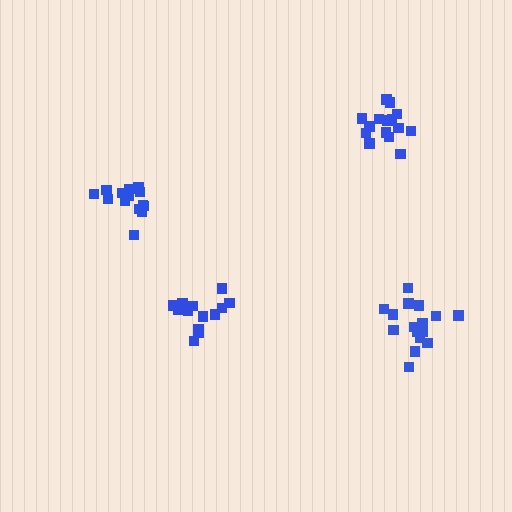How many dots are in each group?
Group 1: 14 dots, Group 2: 15 dots, Group 3: 14 dots, Group 4: 16 dots (59 total).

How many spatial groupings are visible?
There are 4 spatial groupings.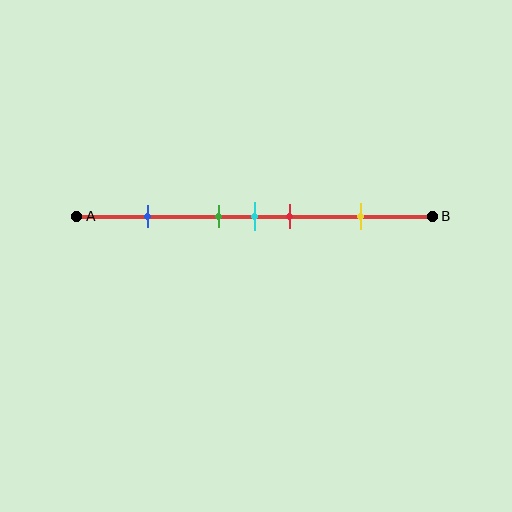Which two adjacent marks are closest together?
The green and cyan marks are the closest adjacent pair.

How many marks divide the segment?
There are 5 marks dividing the segment.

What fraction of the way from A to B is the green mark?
The green mark is approximately 40% (0.4) of the way from A to B.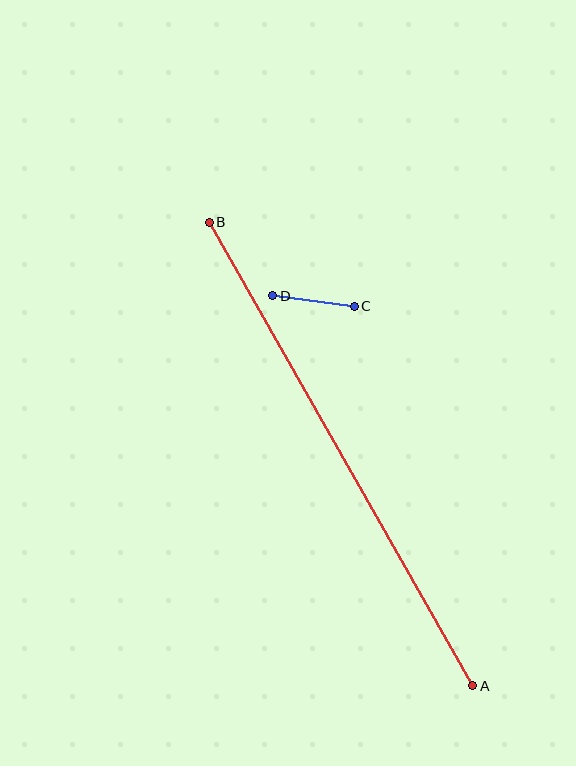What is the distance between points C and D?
The distance is approximately 82 pixels.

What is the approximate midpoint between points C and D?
The midpoint is at approximately (314, 301) pixels.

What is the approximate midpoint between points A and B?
The midpoint is at approximately (341, 454) pixels.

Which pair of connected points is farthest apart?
Points A and B are farthest apart.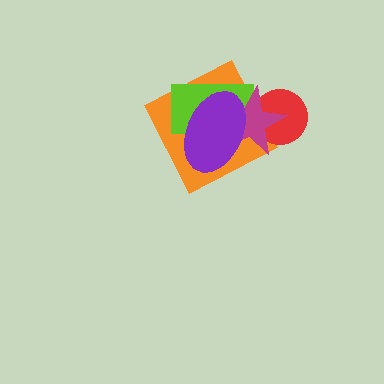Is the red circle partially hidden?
Yes, it is partially covered by another shape.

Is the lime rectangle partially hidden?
Yes, it is partially covered by another shape.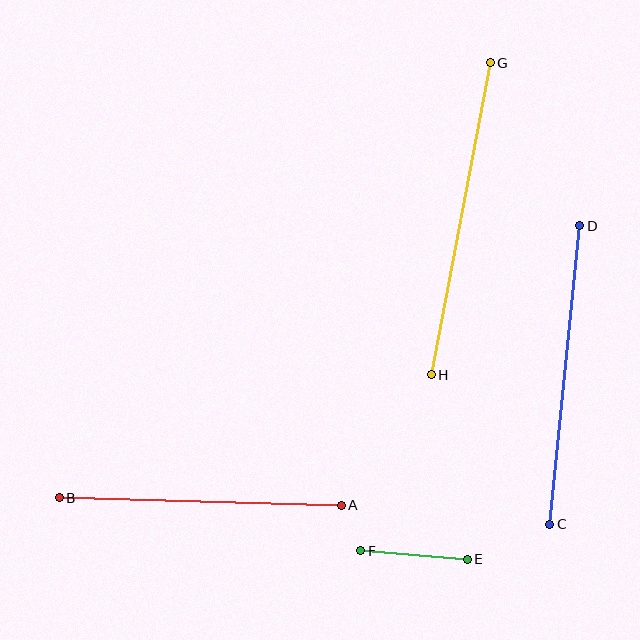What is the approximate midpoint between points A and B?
The midpoint is at approximately (200, 501) pixels.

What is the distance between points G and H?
The distance is approximately 317 pixels.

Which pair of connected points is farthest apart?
Points G and H are farthest apart.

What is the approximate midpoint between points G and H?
The midpoint is at approximately (461, 219) pixels.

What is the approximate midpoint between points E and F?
The midpoint is at approximately (414, 555) pixels.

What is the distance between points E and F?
The distance is approximately 107 pixels.